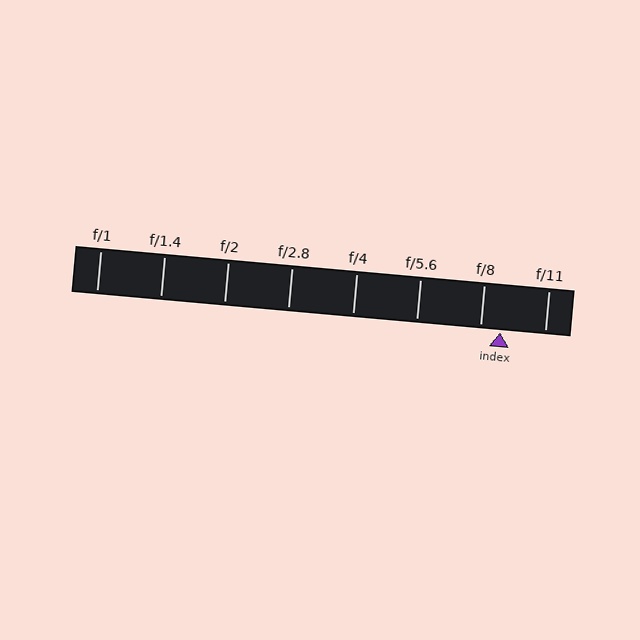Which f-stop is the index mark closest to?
The index mark is closest to f/8.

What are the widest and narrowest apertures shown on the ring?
The widest aperture shown is f/1 and the narrowest is f/11.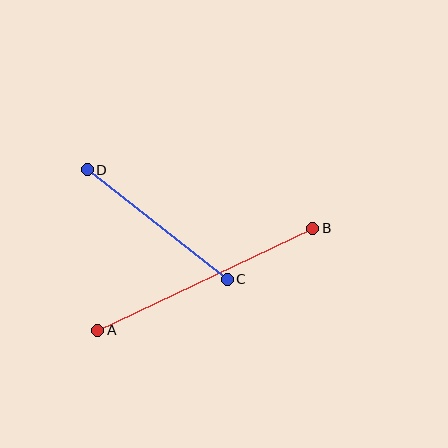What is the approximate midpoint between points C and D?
The midpoint is at approximately (157, 224) pixels.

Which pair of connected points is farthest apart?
Points A and B are farthest apart.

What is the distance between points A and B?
The distance is approximately 238 pixels.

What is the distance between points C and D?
The distance is approximately 178 pixels.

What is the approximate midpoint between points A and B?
The midpoint is at approximately (205, 279) pixels.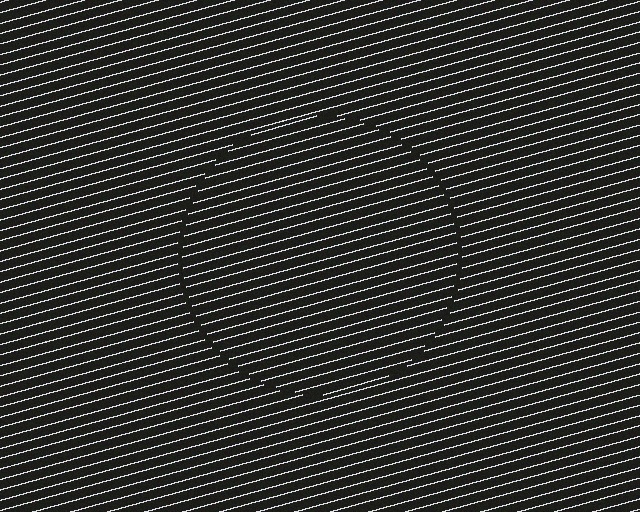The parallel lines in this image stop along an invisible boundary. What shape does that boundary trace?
An illusory circle. The interior of the shape contains the same grating, shifted by half a period — the contour is defined by the phase discontinuity where line-ends from the inner and outer gratings abut.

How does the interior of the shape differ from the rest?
The interior of the shape contains the same grating, shifted by half a period — the contour is defined by the phase discontinuity where line-ends from the inner and outer gratings abut.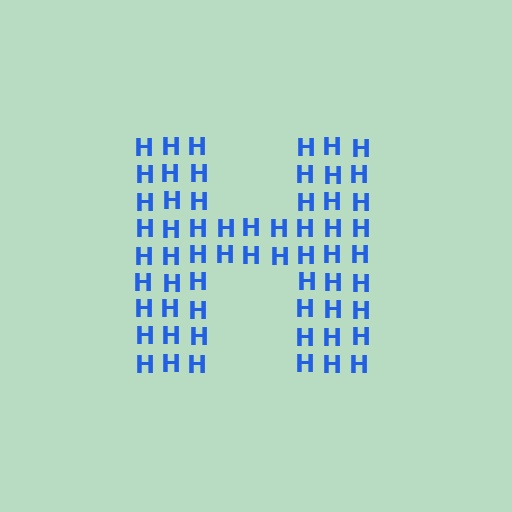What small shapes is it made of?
It is made of small letter H's.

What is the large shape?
The large shape is the letter H.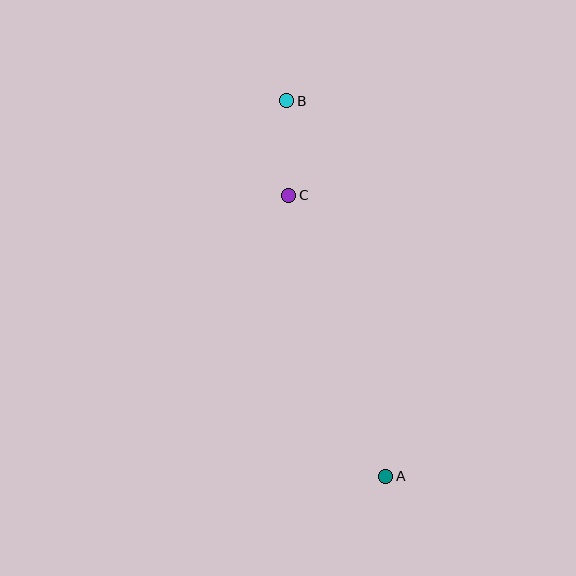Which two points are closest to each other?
Points B and C are closest to each other.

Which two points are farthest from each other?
Points A and B are farthest from each other.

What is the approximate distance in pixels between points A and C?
The distance between A and C is approximately 297 pixels.